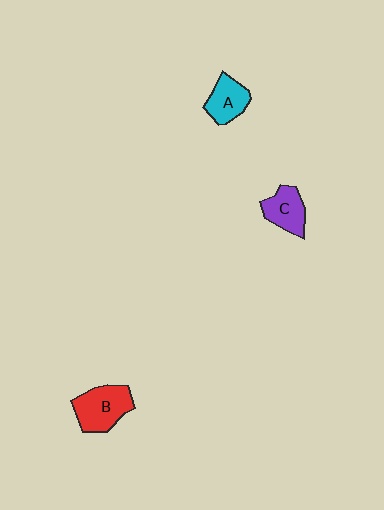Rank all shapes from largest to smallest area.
From largest to smallest: B (red), C (purple), A (cyan).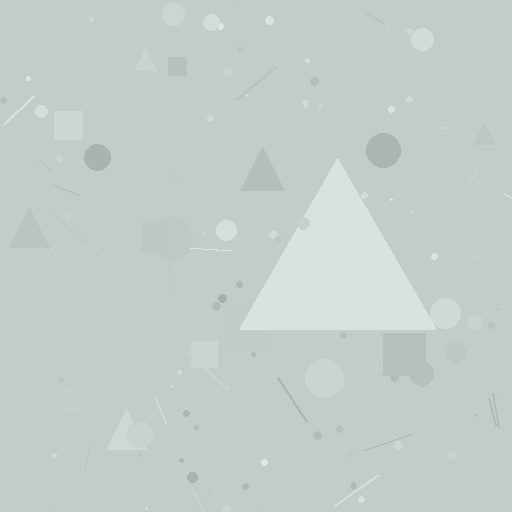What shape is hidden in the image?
A triangle is hidden in the image.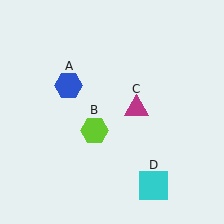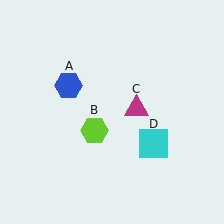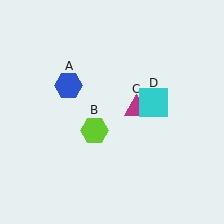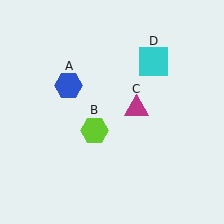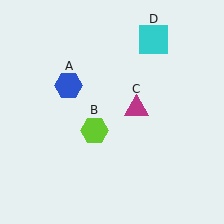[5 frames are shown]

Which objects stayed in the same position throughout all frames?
Blue hexagon (object A) and lime hexagon (object B) and magenta triangle (object C) remained stationary.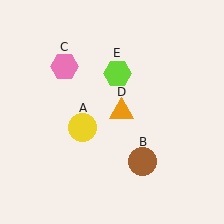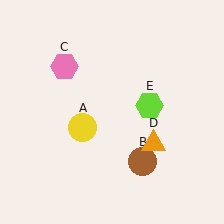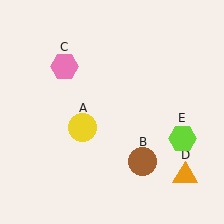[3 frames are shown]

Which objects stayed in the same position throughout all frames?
Yellow circle (object A) and brown circle (object B) and pink hexagon (object C) remained stationary.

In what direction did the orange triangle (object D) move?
The orange triangle (object D) moved down and to the right.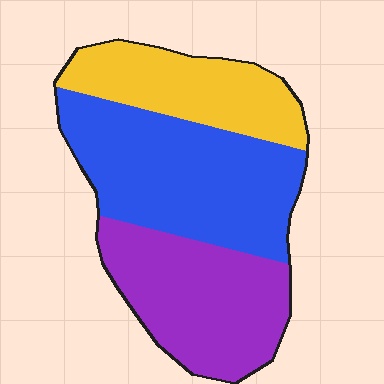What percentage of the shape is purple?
Purple takes up between a quarter and a half of the shape.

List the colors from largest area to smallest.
From largest to smallest: blue, purple, yellow.